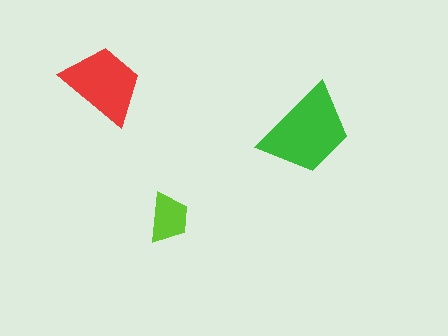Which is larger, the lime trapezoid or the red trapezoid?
The red one.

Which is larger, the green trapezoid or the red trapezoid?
The green one.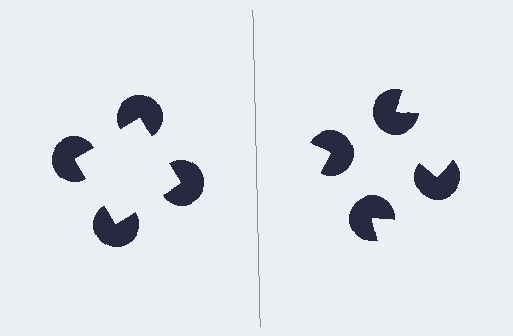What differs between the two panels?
The pac-man discs are positioned identically on both sides; only the wedge orientations differ. On the left they align to a square; on the right they are misaligned.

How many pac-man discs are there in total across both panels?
8 — 4 on each side.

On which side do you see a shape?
An illusory square appears on the left side. On the right side the wedge cuts are rotated, so no coherent shape forms.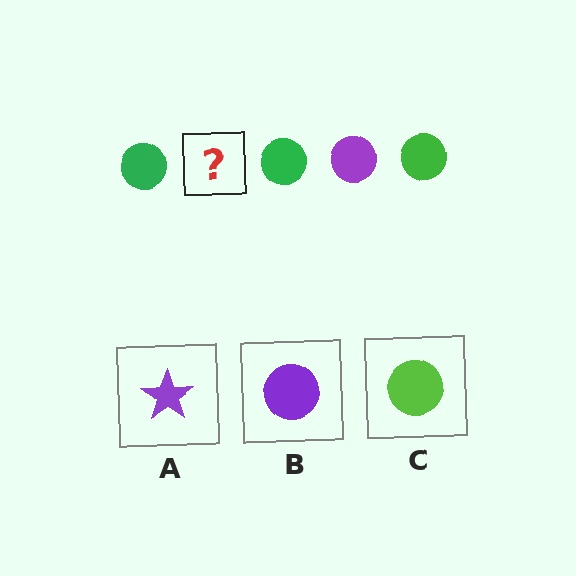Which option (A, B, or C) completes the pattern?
B.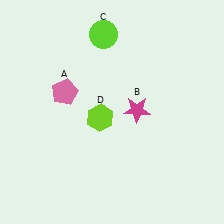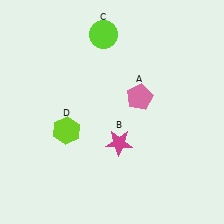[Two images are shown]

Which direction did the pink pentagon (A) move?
The pink pentagon (A) moved right.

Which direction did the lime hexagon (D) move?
The lime hexagon (D) moved left.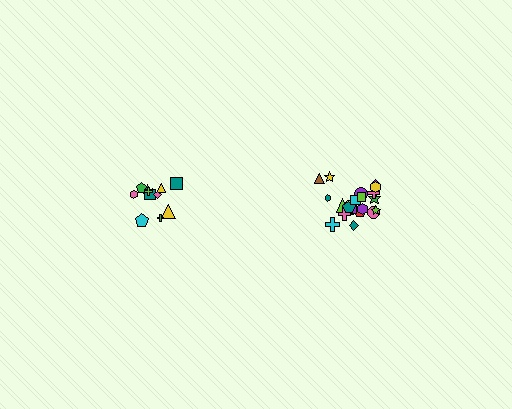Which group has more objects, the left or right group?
The right group.